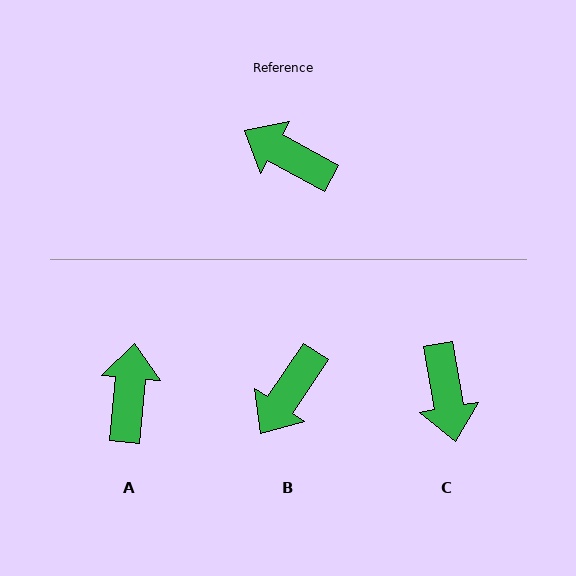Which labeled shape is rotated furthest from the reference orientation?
C, about 129 degrees away.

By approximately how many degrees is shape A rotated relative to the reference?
Approximately 66 degrees clockwise.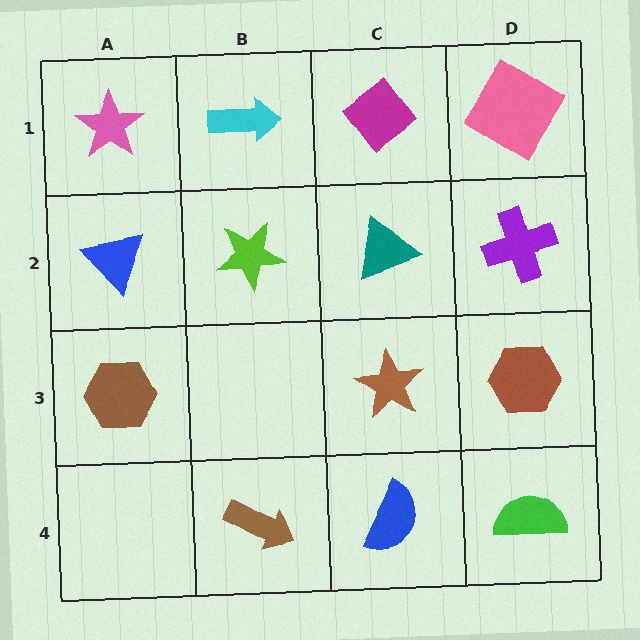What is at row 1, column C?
A magenta diamond.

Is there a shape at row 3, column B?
No, that cell is empty.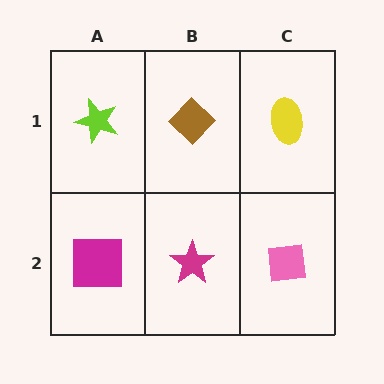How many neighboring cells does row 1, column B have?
3.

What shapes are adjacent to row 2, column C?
A yellow ellipse (row 1, column C), a magenta star (row 2, column B).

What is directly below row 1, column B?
A magenta star.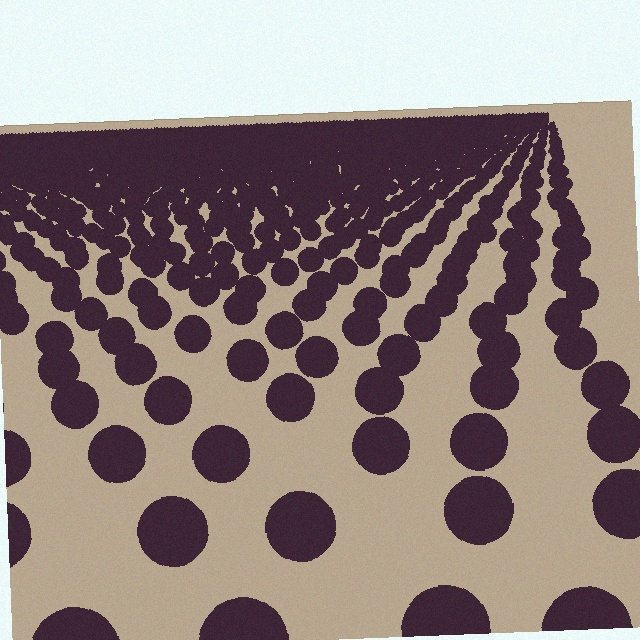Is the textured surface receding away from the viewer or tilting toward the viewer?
The surface is receding away from the viewer. Texture elements get smaller and denser toward the top.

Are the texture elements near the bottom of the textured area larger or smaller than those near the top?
Larger. Near the bottom, elements are closer to the viewer and appear at a bigger on-screen size.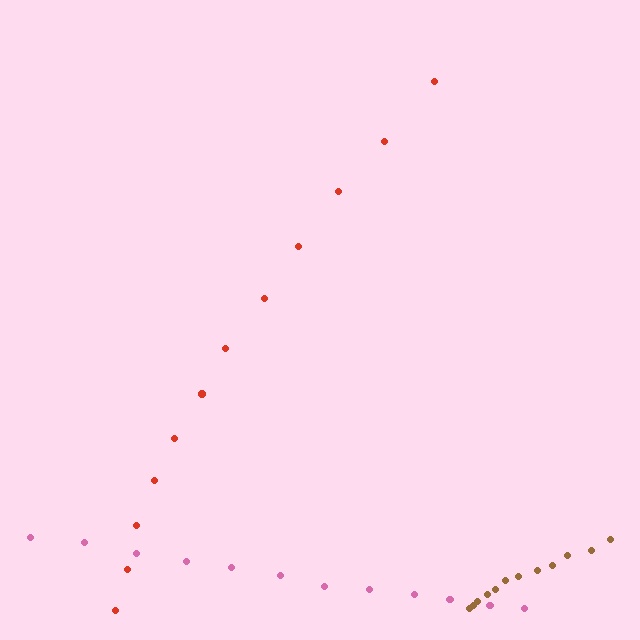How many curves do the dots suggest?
There are 3 distinct paths.